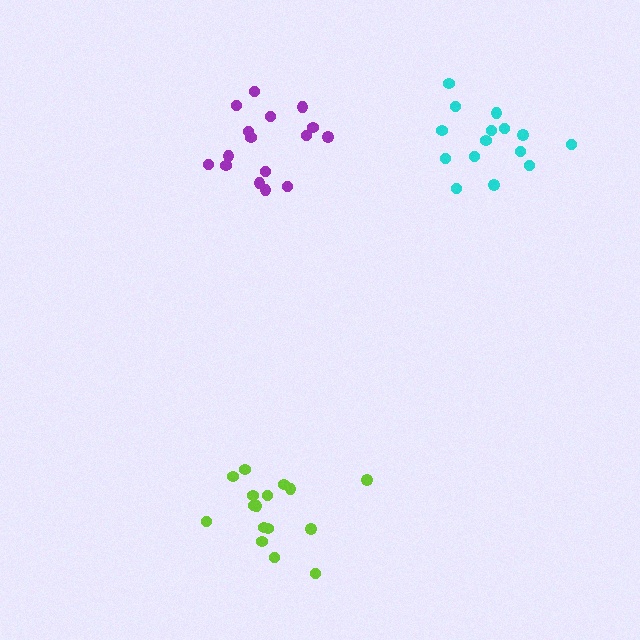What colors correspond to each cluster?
The clusters are colored: lime, purple, cyan.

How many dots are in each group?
Group 1: 16 dots, Group 2: 16 dots, Group 3: 15 dots (47 total).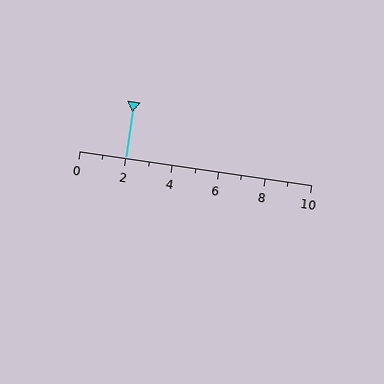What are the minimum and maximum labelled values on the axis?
The axis runs from 0 to 10.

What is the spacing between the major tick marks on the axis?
The major ticks are spaced 2 apart.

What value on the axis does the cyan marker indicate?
The marker indicates approximately 2.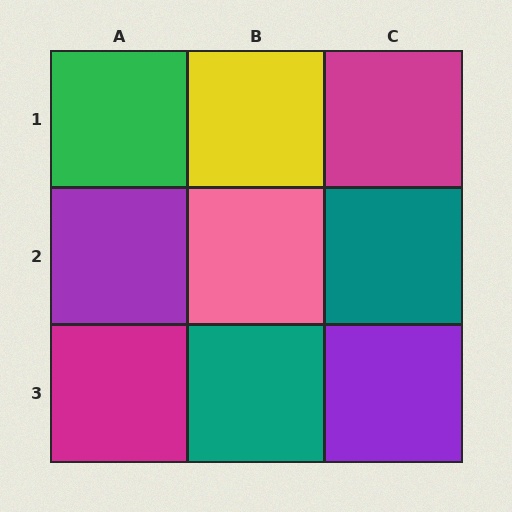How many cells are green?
1 cell is green.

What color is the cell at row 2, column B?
Pink.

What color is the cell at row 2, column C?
Teal.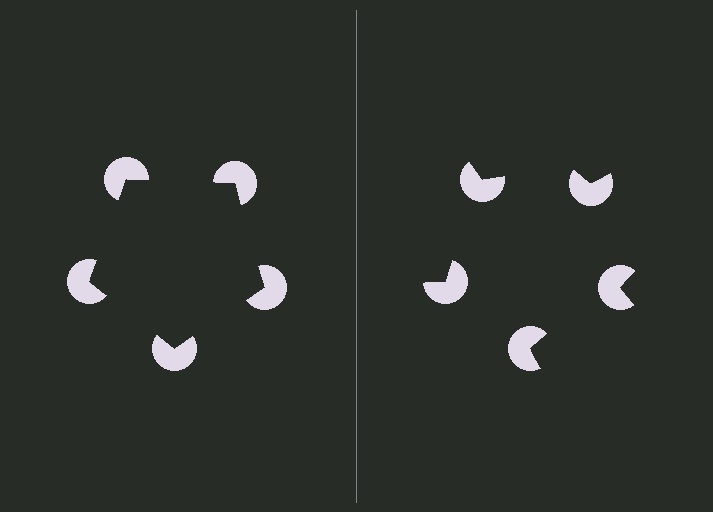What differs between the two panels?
The pac-man discs are positioned identically on both sides; only the wedge orientations differ. On the left they align to a pentagon; on the right they are misaligned.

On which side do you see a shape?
An illusory pentagon appears on the left side. On the right side the wedge cuts are rotated, so no coherent shape forms.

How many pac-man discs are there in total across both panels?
10 — 5 on each side.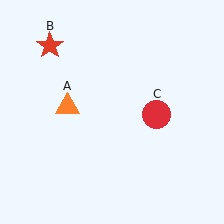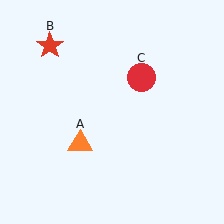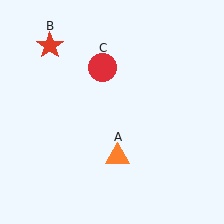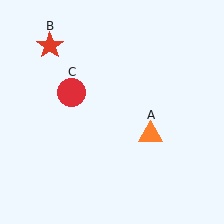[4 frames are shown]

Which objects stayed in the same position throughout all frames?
Red star (object B) remained stationary.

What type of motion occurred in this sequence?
The orange triangle (object A), red circle (object C) rotated counterclockwise around the center of the scene.